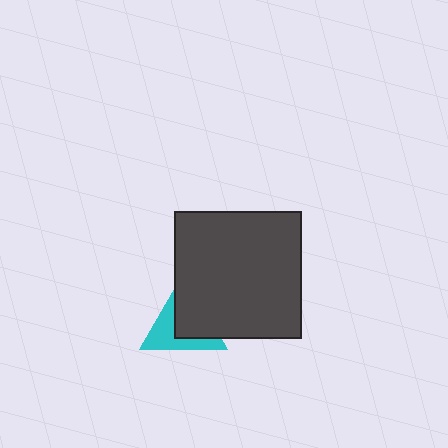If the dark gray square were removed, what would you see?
You would see the complete cyan triangle.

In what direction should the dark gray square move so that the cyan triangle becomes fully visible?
The dark gray square should move toward the upper-right. That is the shortest direction to clear the overlap and leave the cyan triangle fully visible.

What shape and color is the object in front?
The object in front is a dark gray square.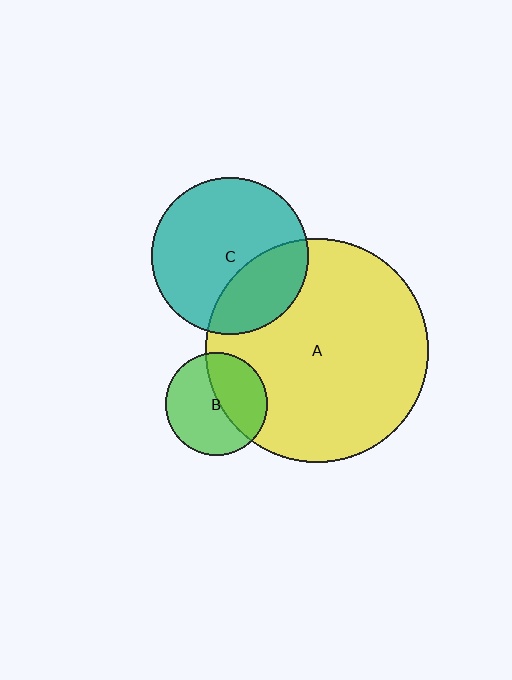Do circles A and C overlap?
Yes.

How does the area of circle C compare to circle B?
Approximately 2.3 times.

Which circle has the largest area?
Circle A (yellow).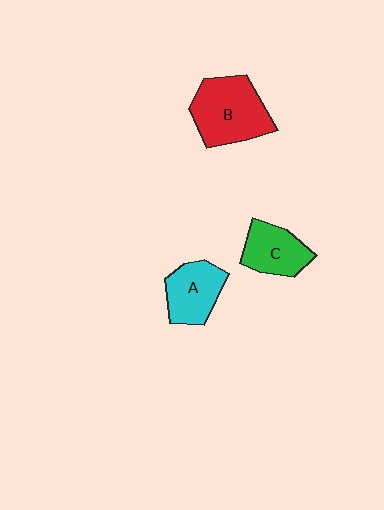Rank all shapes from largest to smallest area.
From largest to smallest: B (red), A (cyan), C (green).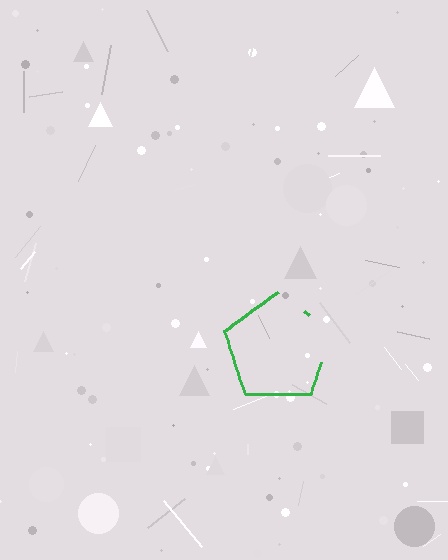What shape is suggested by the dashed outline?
The dashed outline suggests a pentagon.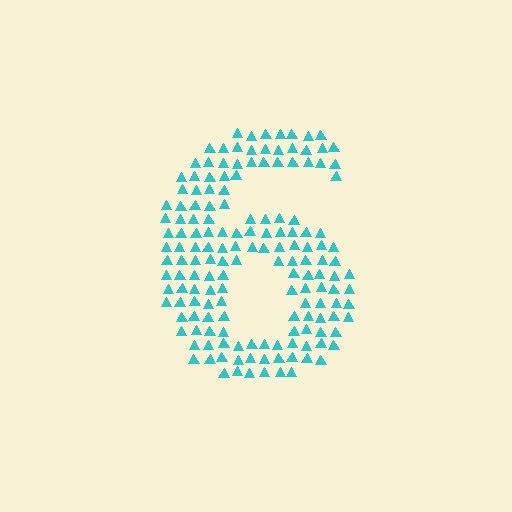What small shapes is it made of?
It is made of small triangles.